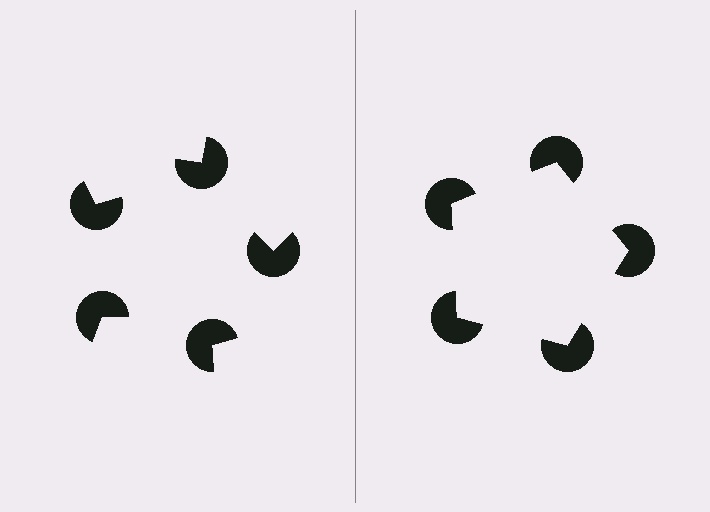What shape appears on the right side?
An illusory pentagon.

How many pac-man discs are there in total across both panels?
10 — 5 on each side.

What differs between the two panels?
The pac-man discs are positioned identically on both sides; only the wedge orientations differ. On the right they align to a pentagon; on the left they are misaligned.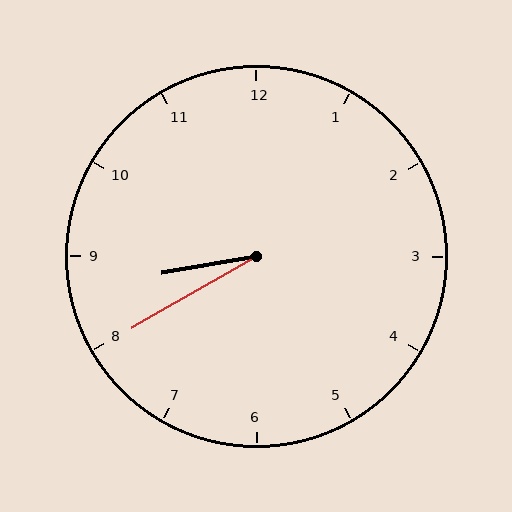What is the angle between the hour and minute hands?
Approximately 20 degrees.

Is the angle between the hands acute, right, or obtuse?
It is acute.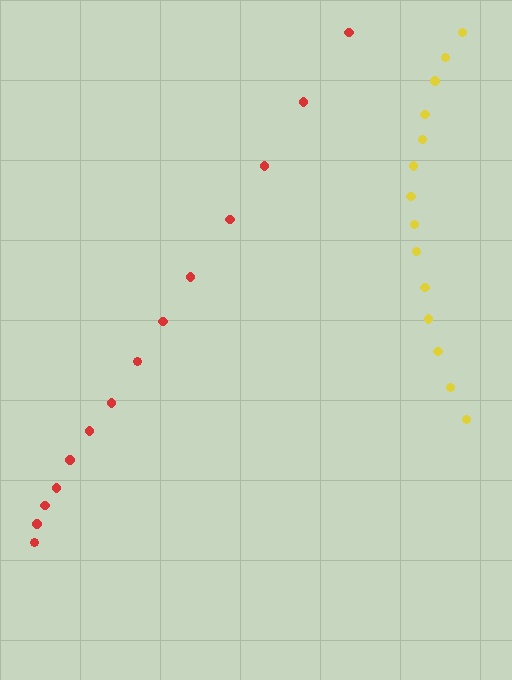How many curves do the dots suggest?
There are 2 distinct paths.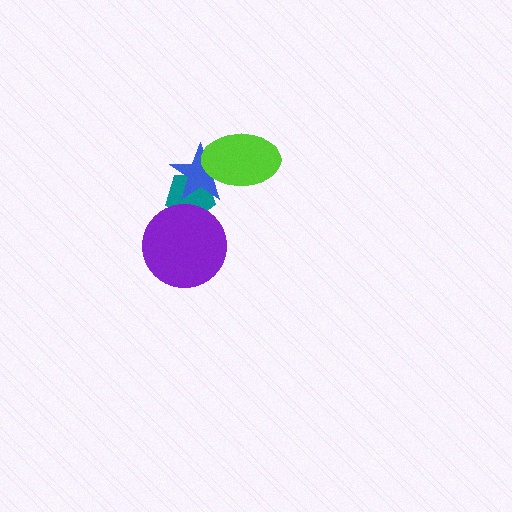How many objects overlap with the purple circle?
1 object overlaps with the purple circle.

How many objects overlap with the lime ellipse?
1 object overlaps with the lime ellipse.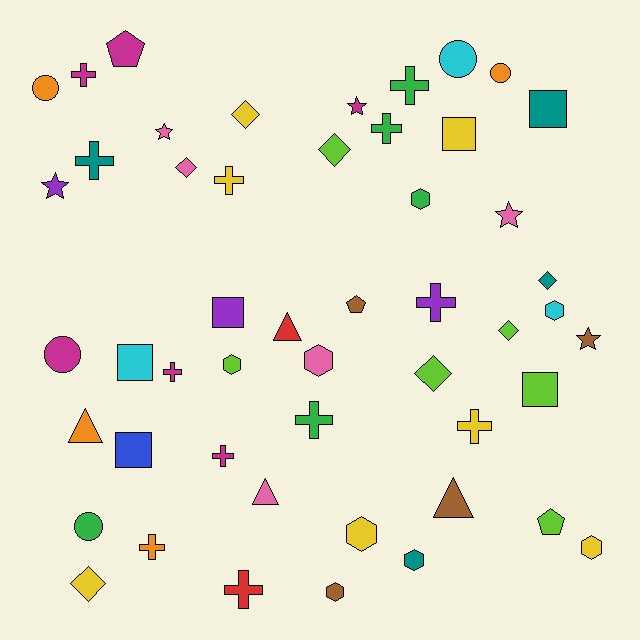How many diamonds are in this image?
There are 7 diamonds.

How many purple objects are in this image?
There are 3 purple objects.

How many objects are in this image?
There are 50 objects.